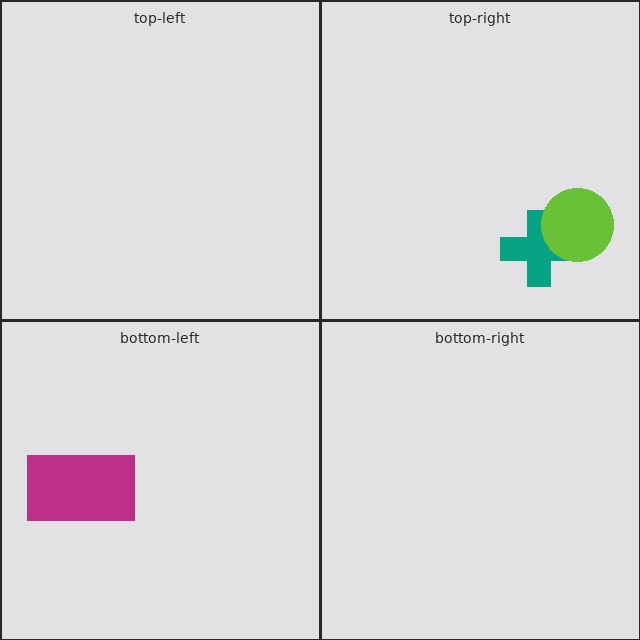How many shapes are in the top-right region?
2.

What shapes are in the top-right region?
The teal cross, the lime circle.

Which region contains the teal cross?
The top-right region.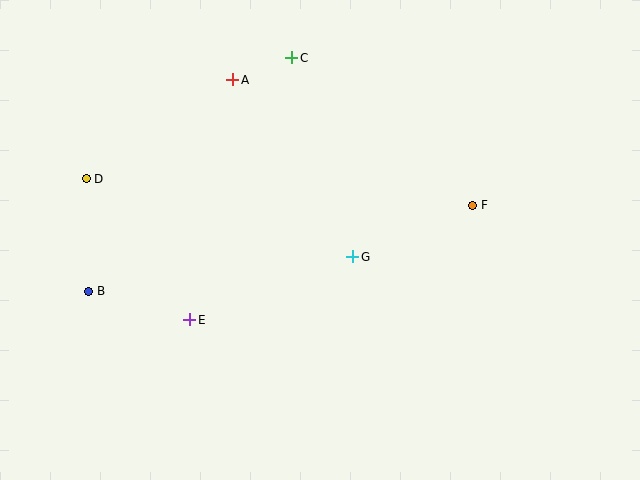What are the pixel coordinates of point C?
Point C is at (292, 58).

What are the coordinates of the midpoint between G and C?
The midpoint between G and C is at (322, 157).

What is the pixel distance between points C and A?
The distance between C and A is 63 pixels.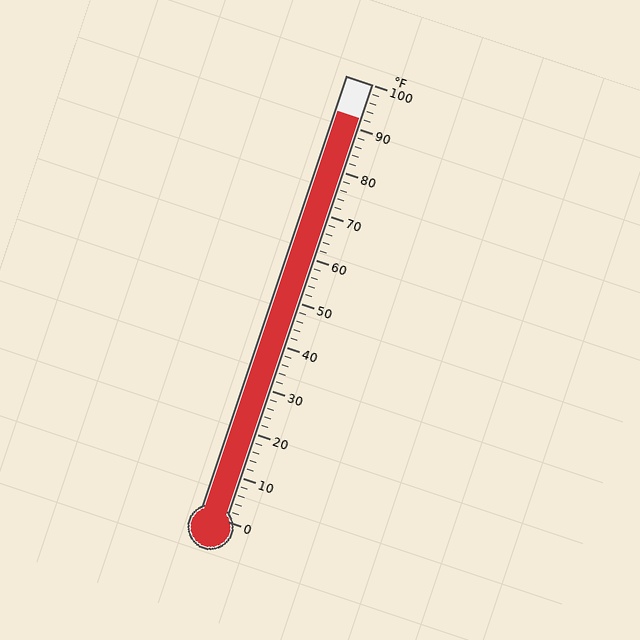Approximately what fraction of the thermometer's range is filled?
The thermometer is filled to approximately 90% of its range.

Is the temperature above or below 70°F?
The temperature is above 70°F.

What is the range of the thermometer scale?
The thermometer scale ranges from 0°F to 100°F.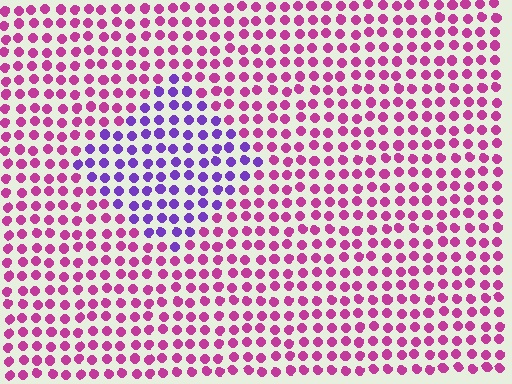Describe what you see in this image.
The image is filled with small magenta elements in a uniform arrangement. A diamond-shaped region is visible where the elements are tinted to a slightly different hue, forming a subtle color boundary.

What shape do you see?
I see a diamond.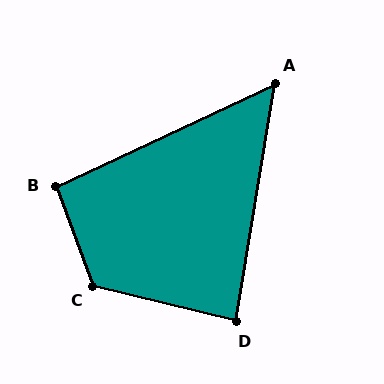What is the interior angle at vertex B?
Approximately 94 degrees (approximately right).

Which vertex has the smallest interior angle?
A, at approximately 56 degrees.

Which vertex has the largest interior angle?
C, at approximately 124 degrees.